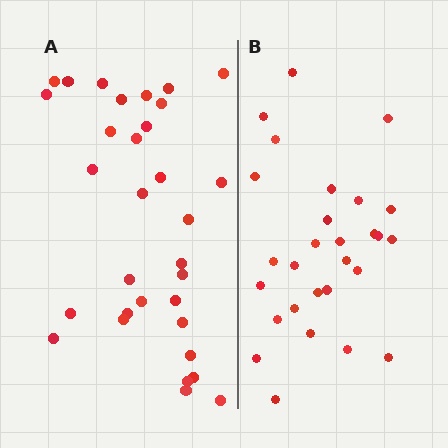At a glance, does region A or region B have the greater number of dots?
Region A (the left region) has more dots.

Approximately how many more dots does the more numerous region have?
Region A has about 4 more dots than region B.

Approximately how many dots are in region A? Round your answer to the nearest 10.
About 30 dots. (The exact count is 32, which rounds to 30.)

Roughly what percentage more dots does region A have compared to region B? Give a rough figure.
About 15% more.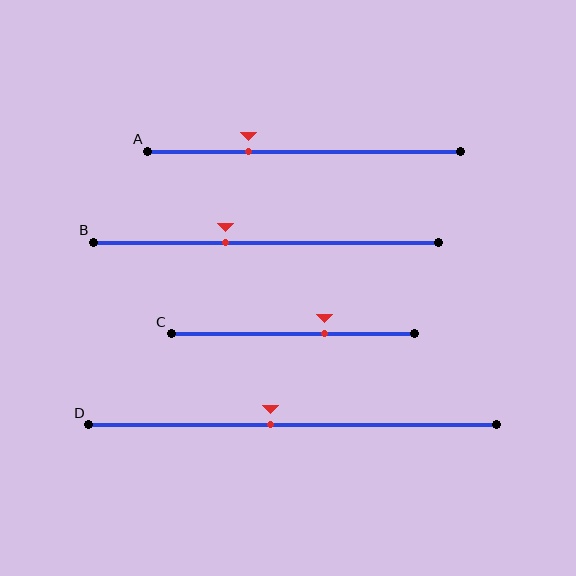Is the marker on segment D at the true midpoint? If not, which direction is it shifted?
No, the marker on segment D is shifted to the left by about 6% of the segment length.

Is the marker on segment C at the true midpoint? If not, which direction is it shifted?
No, the marker on segment C is shifted to the right by about 13% of the segment length.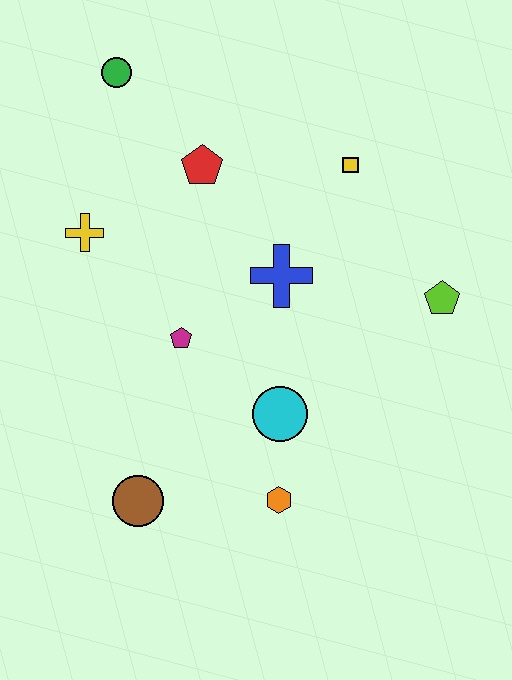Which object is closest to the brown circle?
The orange hexagon is closest to the brown circle.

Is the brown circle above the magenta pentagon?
No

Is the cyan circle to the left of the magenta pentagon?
No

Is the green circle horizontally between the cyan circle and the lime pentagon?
No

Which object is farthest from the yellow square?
The brown circle is farthest from the yellow square.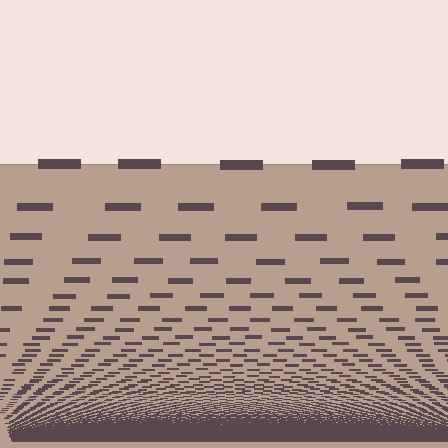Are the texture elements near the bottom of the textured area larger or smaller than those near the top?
Smaller. The gradient is inverted — elements near the bottom are smaller and denser.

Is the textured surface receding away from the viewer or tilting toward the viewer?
The surface appears to tilt toward the viewer. Texture elements get larger and sparser toward the top.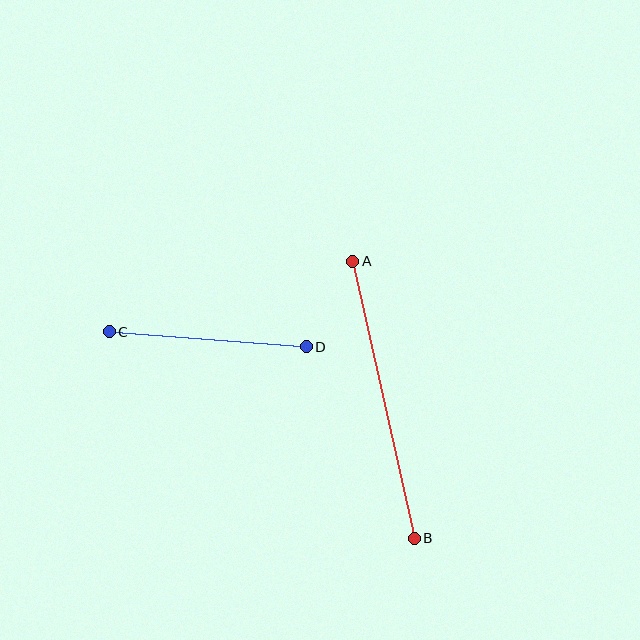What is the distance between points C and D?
The distance is approximately 198 pixels.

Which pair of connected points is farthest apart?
Points A and B are farthest apart.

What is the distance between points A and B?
The distance is approximately 284 pixels.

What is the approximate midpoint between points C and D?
The midpoint is at approximately (208, 339) pixels.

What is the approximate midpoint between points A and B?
The midpoint is at approximately (384, 400) pixels.